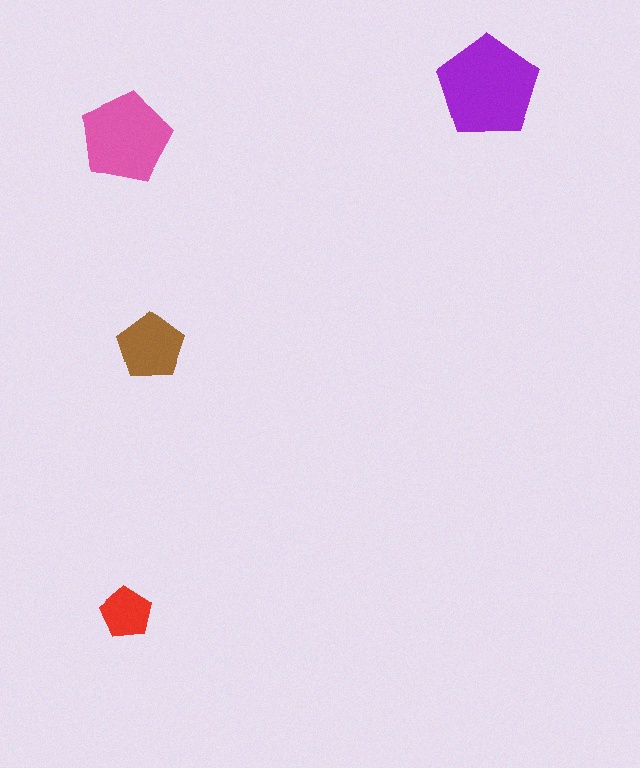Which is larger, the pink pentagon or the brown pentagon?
The pink one.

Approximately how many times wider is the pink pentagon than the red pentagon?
About 2 times wider.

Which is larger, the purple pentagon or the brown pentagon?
The purple one.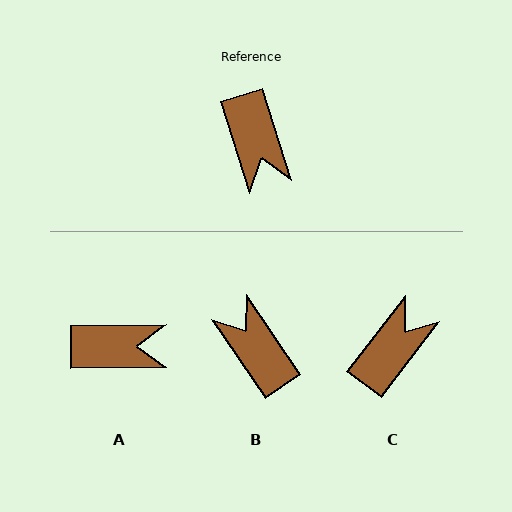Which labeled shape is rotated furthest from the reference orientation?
B, about 163 degrees away.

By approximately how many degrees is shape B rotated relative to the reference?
Approximately 163 degrees clockwise.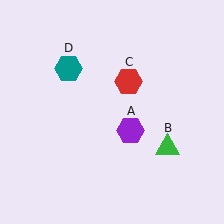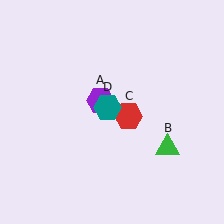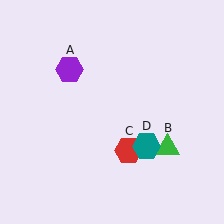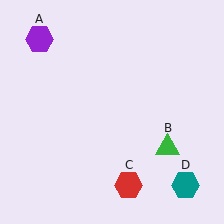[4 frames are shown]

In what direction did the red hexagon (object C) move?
The red hexagon (object C) moved down.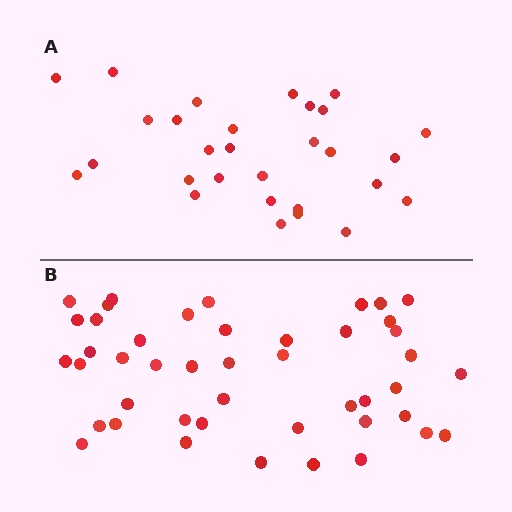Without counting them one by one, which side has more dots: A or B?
Region B (the bottom region) has more dots.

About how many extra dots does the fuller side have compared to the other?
Region B has approximately 15 more dots than region A.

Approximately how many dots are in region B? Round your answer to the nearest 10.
About 40 dots. (The exact count is 45, which rounds to 40.)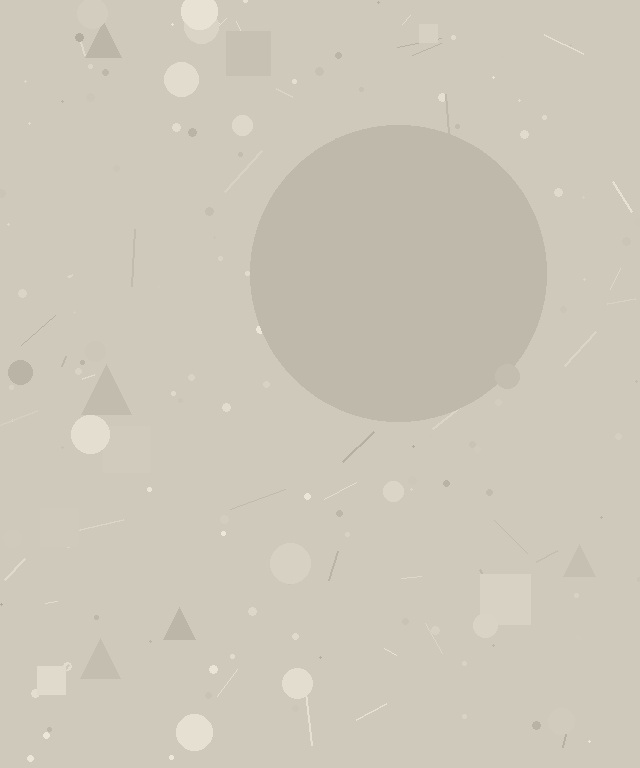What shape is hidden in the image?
A circle is hidden in the image.